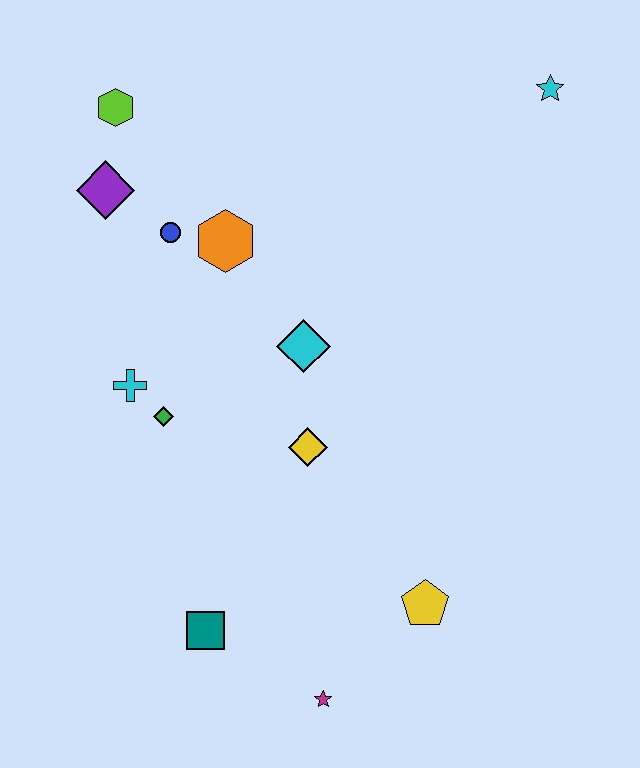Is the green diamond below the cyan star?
Yes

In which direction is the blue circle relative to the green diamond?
The blue circle is above the green diamond.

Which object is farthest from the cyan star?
The magenta star is farthest from the cyan star.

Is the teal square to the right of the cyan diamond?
No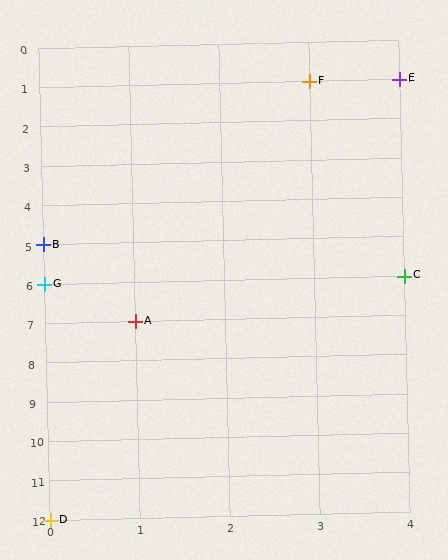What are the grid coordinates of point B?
Point B is at grid coordinates (0, 5).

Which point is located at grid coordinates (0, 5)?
Point B is at (0, 5).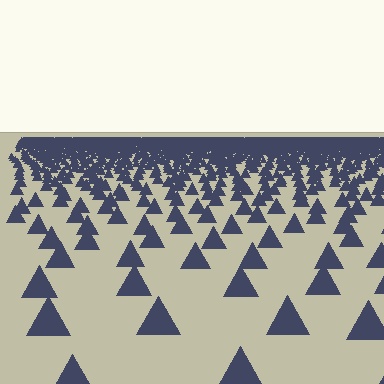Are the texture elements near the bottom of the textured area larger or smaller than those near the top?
Larger. Near the bottom, elements are closer to the viewer and appear at a bigger on-screen size.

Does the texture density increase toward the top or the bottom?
Density increases toward the top.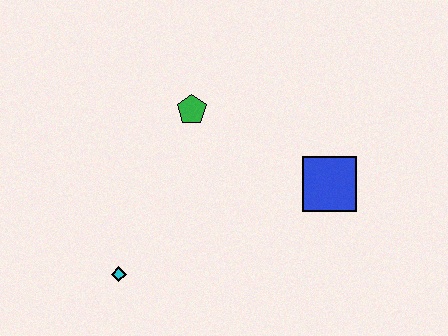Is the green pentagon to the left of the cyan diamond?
No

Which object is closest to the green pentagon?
The blue square is closest to the green pentagon.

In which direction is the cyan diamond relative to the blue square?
The cyan diamond is to the left of the blue square.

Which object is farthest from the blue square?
The cyan diamond is farthest from the blue square.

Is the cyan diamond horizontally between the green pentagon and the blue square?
No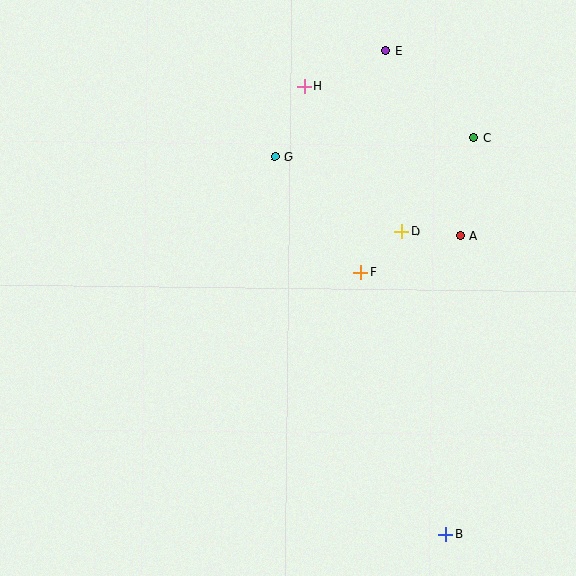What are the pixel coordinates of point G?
Point G is at (275, 156).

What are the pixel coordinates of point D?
Point D is at (402, 232).